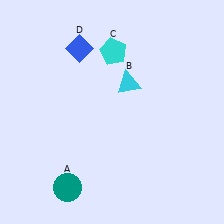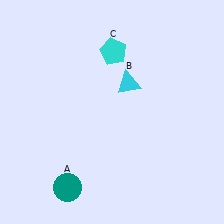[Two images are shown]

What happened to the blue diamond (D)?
The blue diamond (D) was removed in Image 2. It was in the top-left area of Image 1.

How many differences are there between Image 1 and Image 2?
There is 1 difference between the two images.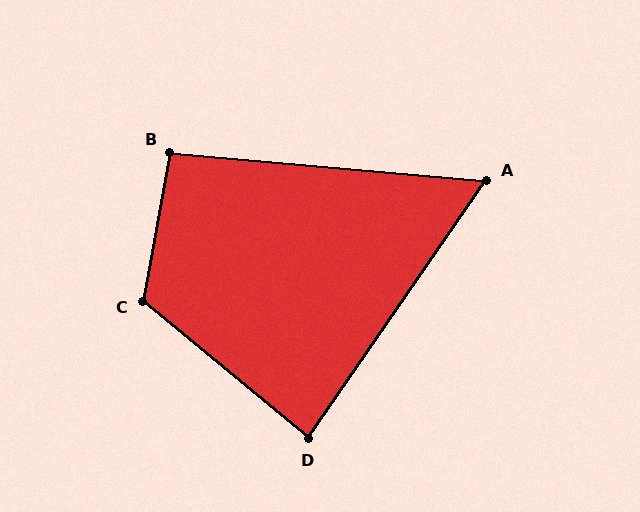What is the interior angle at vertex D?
Approximately 85 degrees (approximately right).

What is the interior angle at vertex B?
Approximately 95 degrees (approximately right).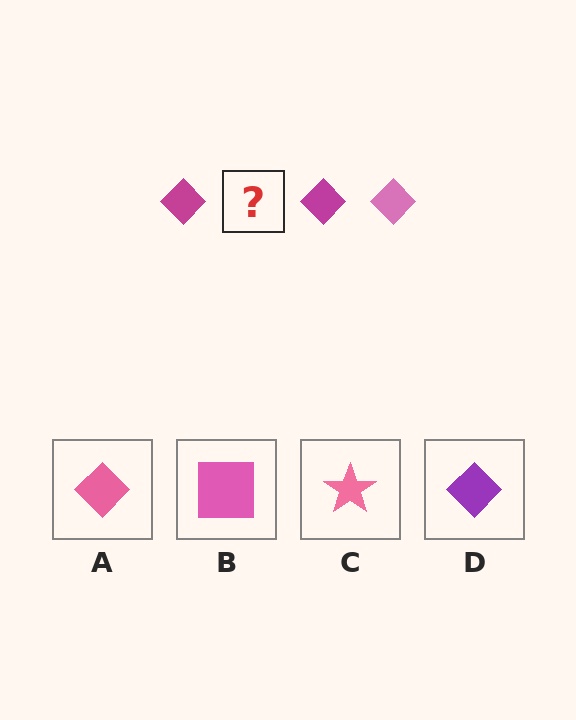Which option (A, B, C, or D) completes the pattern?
A.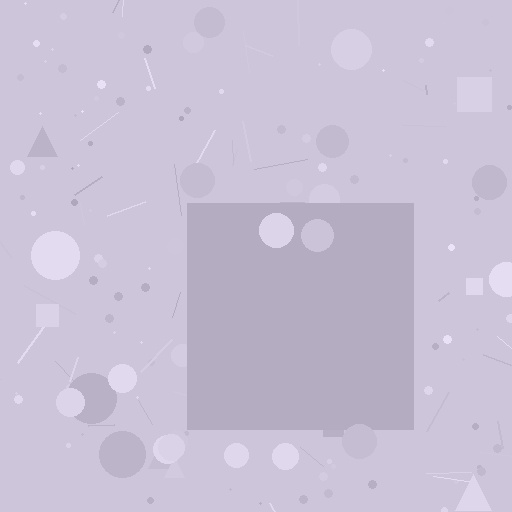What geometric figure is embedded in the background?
A square is embedded in the background.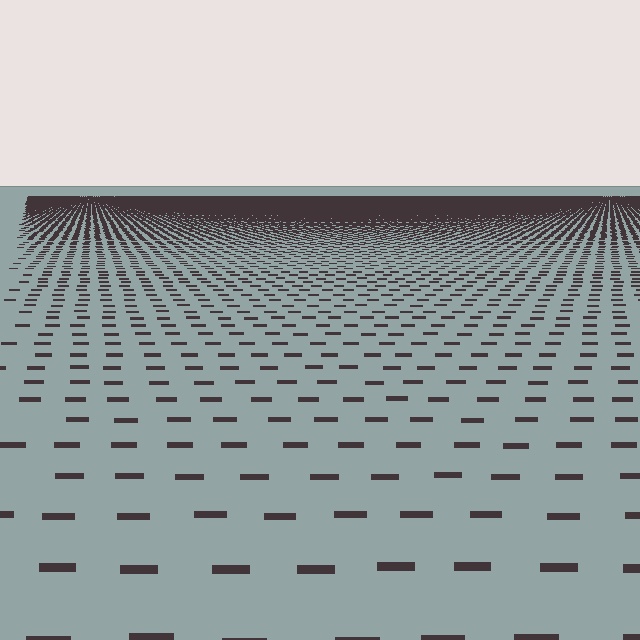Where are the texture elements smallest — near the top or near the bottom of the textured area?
Near the top.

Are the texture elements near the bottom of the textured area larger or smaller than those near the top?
Larger. Near the bottom, elements are closer to the viewer and appear at a bigger on-screen size.